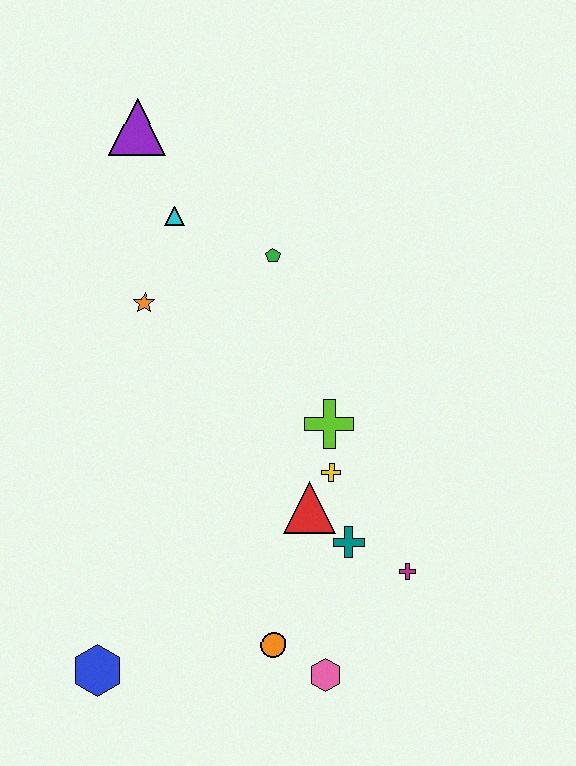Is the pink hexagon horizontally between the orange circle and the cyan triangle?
No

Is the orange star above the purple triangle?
No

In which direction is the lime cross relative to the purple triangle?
The lime cross is below the purple triangle.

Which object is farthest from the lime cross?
The purple triangle is farthest from the lime cross.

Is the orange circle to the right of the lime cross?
No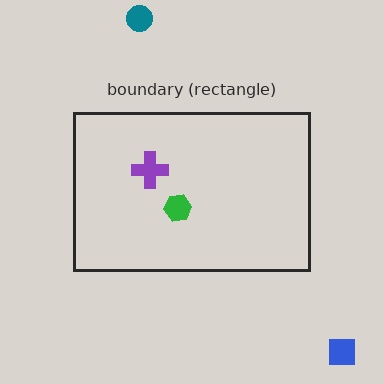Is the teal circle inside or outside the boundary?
Outside.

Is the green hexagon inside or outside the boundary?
Inside.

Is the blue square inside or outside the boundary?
Outside.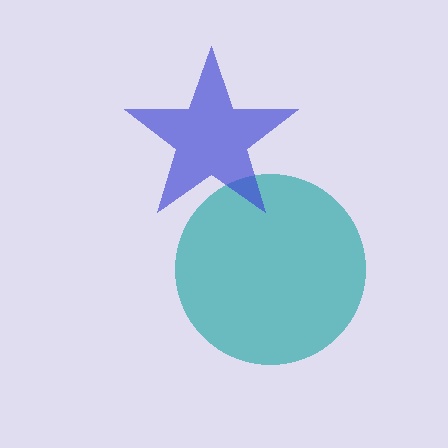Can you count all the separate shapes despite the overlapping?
Yes, there are 2 separate shapes.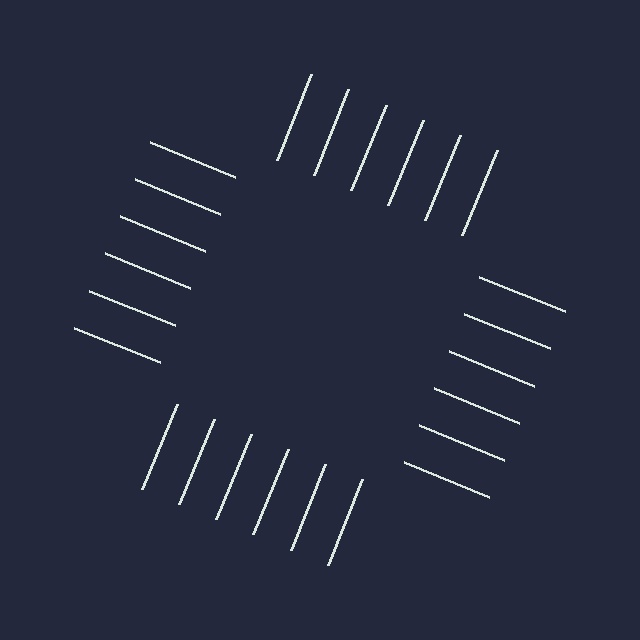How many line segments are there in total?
24 — 6 along each of the 4 edges.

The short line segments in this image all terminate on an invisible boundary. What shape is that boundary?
An illusory square — the line segments terminate on its edges but no continuous stroke is drawn.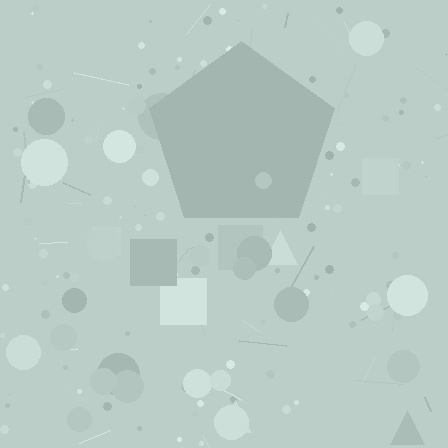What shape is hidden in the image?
A pentagon is hidden in the image.